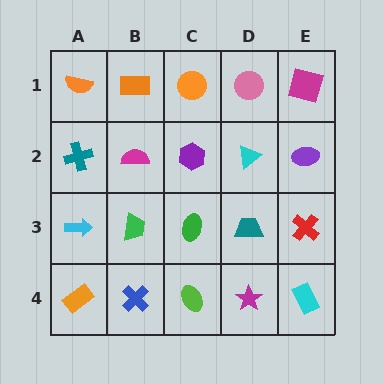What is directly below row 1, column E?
A purple ellipse.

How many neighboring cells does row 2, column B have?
4.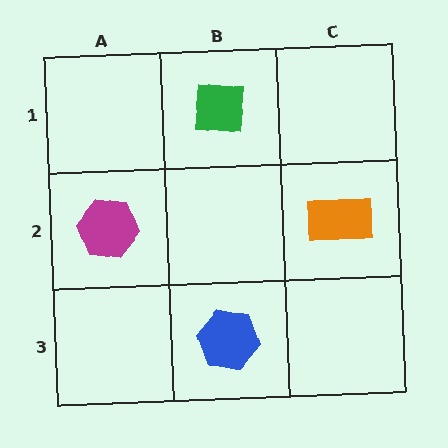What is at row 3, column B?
A blue hexagon.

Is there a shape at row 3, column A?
No, that cell is empty.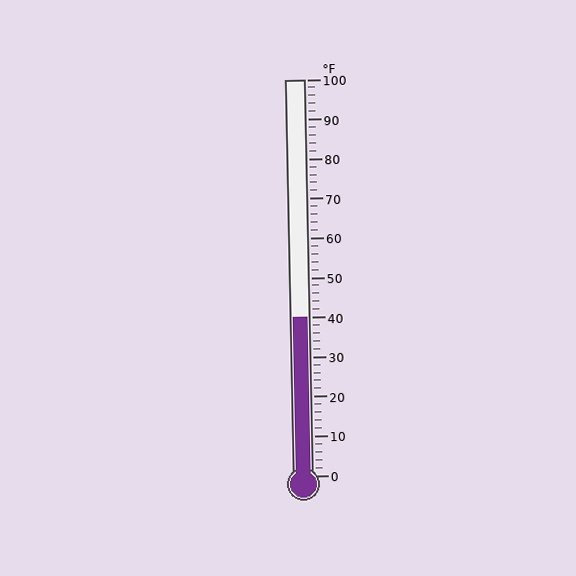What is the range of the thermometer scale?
The thermometer scale ranges from 0°F to 100°F.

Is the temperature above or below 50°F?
The temperature is below 50°F.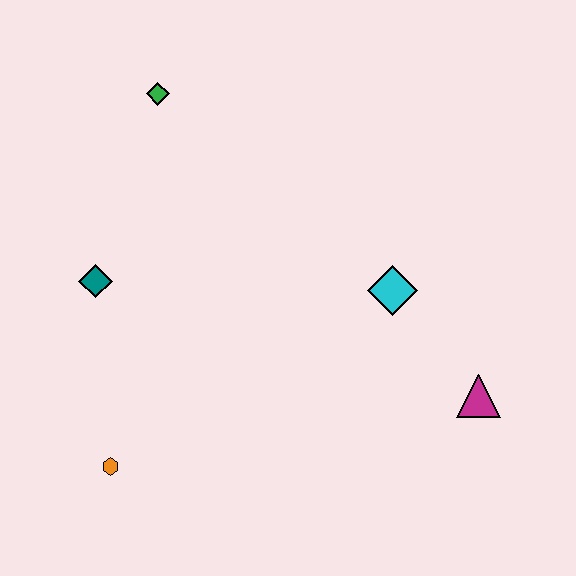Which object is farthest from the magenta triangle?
The green diamond is farthest from the magenta triangle.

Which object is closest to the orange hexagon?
The teal diamond is closest to the orange hexagon.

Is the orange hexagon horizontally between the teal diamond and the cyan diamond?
Yes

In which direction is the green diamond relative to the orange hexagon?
The green diamond is above the orange hexagon.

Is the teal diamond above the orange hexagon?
Yes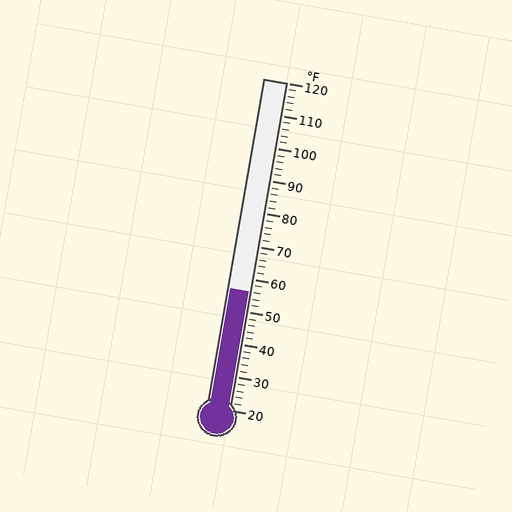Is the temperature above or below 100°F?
The temperature is below 100°F.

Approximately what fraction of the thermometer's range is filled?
The thermometer is filled to approximately 35% of its range.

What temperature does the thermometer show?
The thermometer shows approximately 56°F.